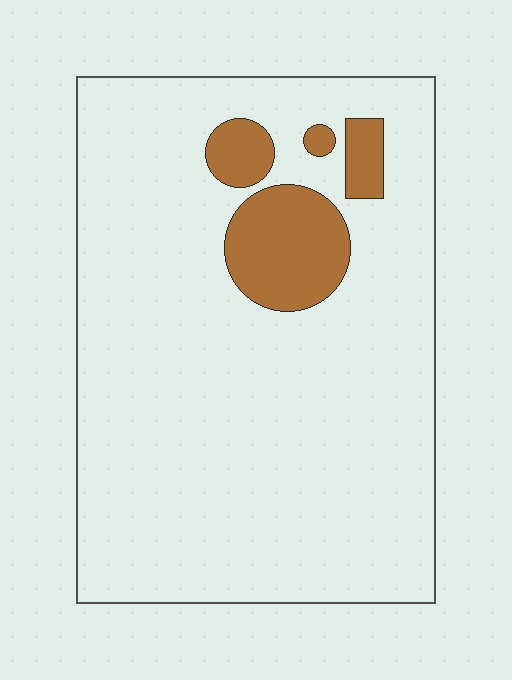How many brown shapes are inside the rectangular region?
4.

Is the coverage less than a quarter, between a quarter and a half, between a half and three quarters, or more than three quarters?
Less than a quarter.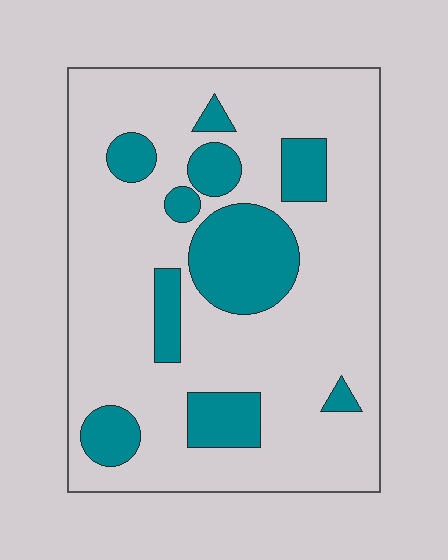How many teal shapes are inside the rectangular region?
10.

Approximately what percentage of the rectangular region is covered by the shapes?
Approximately 20%.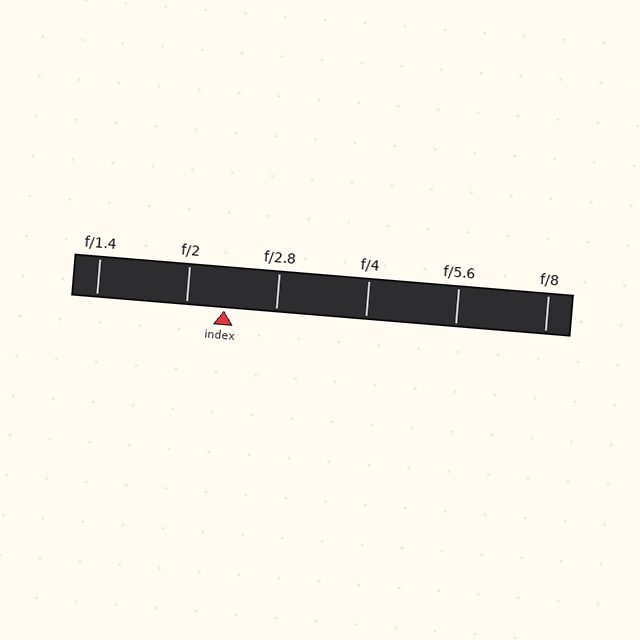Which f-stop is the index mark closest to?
The index mark is closest to f/2.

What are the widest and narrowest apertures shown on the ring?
The widest aperture shown is f/1.4 and the narrowest is f/8.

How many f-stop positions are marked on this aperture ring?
There are 6 f-stop positions marked.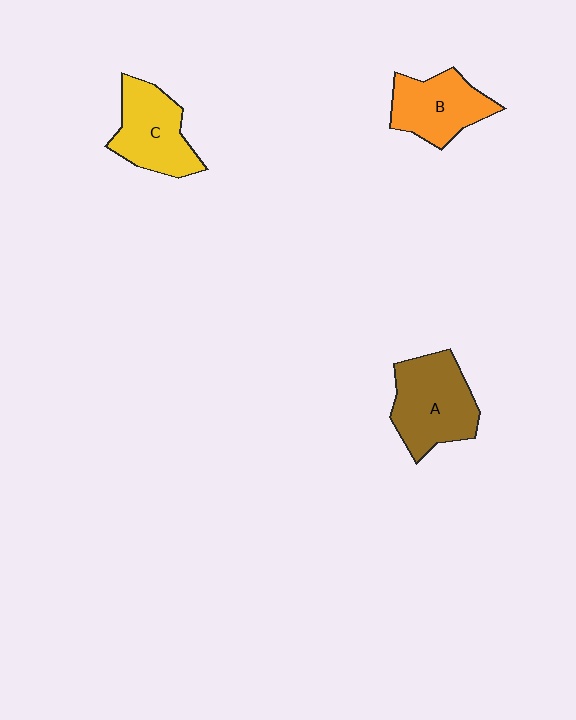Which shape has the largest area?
Shape A (brown).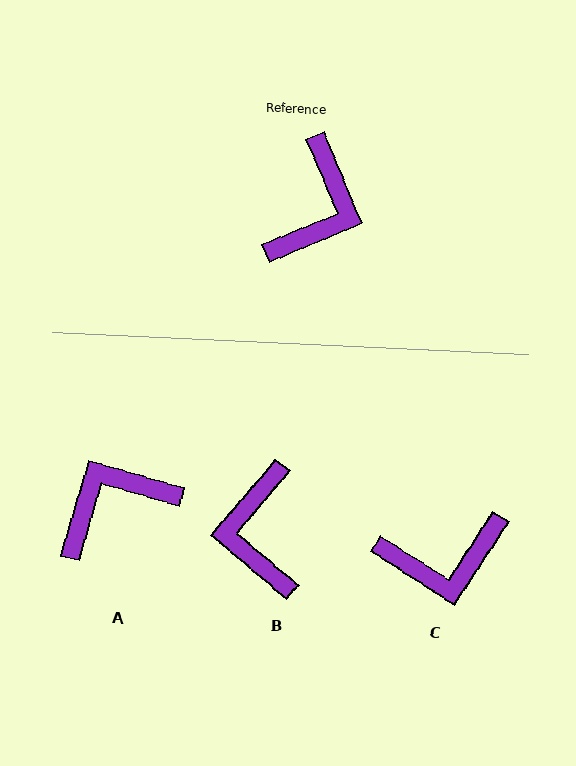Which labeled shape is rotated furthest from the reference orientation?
B, about 153 degrees away.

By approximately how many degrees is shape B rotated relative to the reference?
Approximately 153 degrees clockwise.